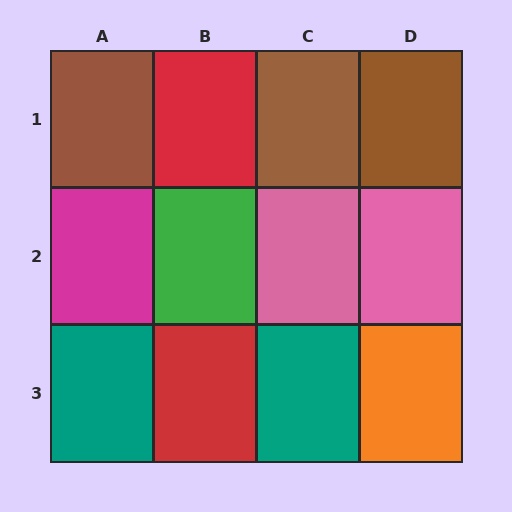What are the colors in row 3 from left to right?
Teal, red, teal, orange.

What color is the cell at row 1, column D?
Brown.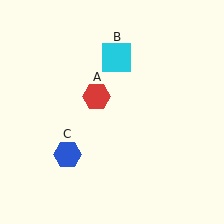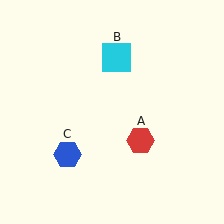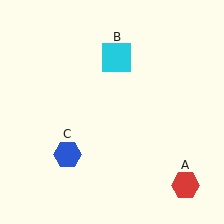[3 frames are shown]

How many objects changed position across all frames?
1 object changed position: red hexagon (object A).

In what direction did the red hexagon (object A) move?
The red hexagon (object A) moved down and to the right.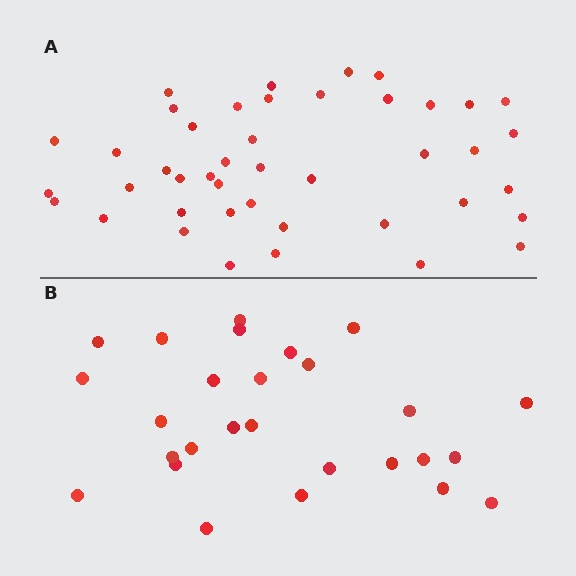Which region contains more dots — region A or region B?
Region A (the top region) has more dots.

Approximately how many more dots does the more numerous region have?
Region A has approximately 15 more dots than region B.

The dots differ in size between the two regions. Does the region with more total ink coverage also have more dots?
No. Region B has more total ink coverage because its dots are larger, but region A actually contains more individual dots. Total area can be misleading — the number of items is what matters here.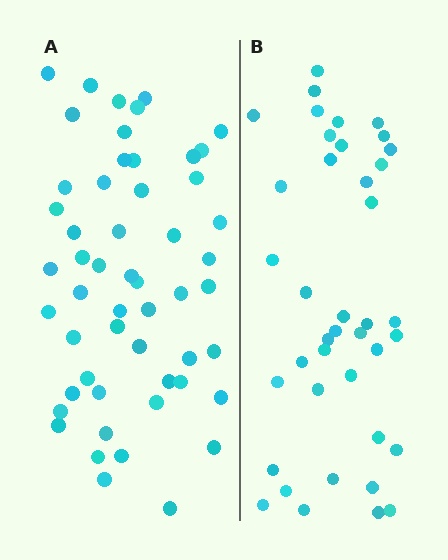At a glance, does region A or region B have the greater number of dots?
Region A (the left region) has more dots.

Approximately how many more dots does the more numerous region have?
Region A has approximately 15 more dots than region B.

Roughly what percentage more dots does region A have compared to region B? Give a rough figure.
About 30% more.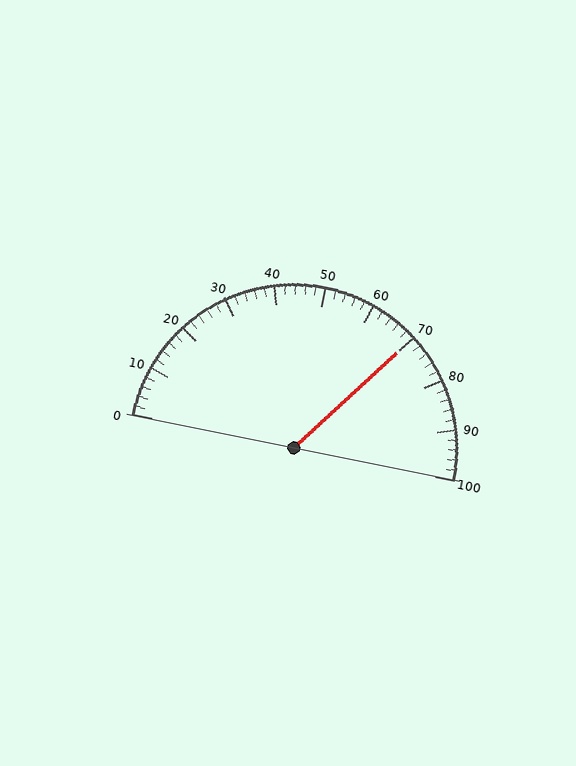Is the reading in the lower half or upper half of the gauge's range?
The reading is in the upper half of the range (0 to 100).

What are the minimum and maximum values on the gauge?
The gauge ranges from 0 to 100.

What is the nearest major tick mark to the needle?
The nearest major tick mark is 70.